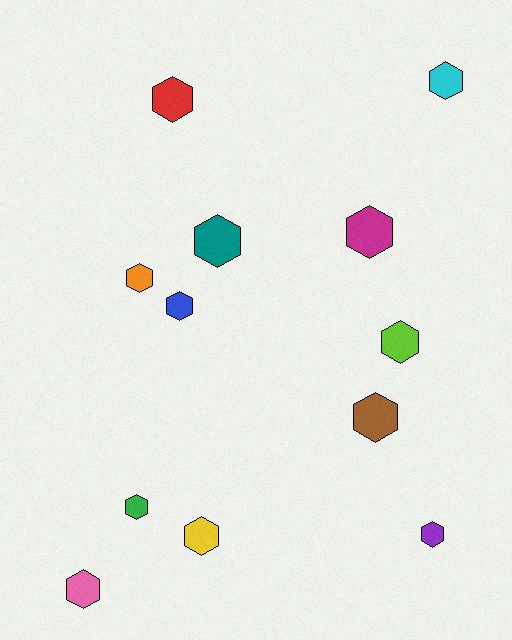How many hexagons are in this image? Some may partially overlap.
There are 12 hexagons.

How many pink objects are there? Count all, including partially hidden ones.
There is 1 pink object.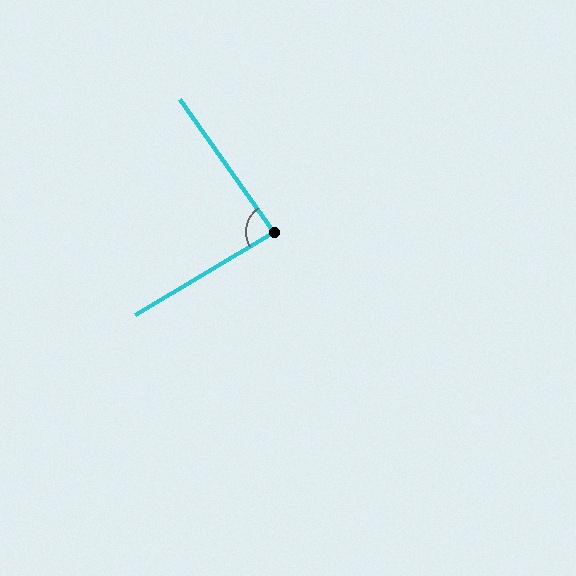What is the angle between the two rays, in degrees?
Approximately 86 degrees.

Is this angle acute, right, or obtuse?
It is approximately a right angle.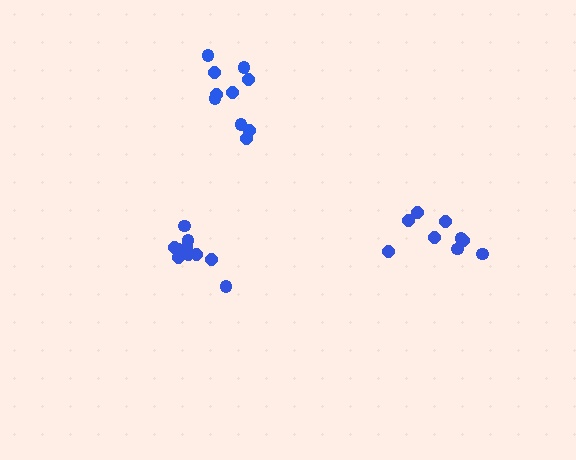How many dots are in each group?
Group 1: 10 dots, Group 2: 10 dots, Group 3: 9 dots (29 total).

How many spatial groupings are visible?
There are 3 spatial groupings.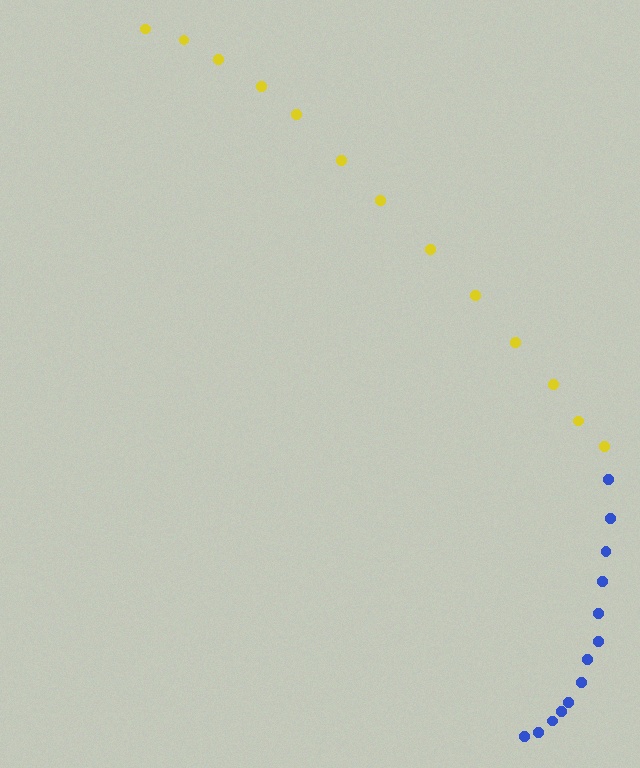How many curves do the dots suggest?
There are 2 distinct paths.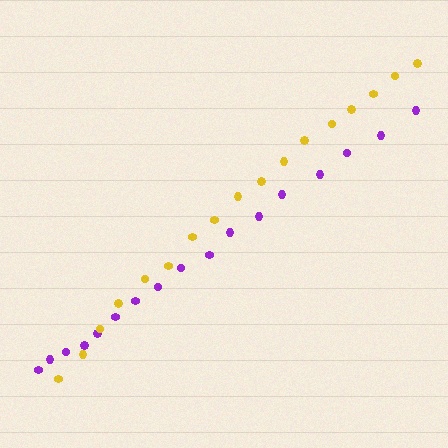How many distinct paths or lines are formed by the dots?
There are 2 distinct paths.